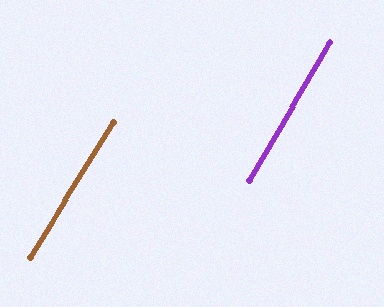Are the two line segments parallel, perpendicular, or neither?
Parallel — their directions differ by only 1.4°.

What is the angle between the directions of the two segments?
Approximately 1 degree.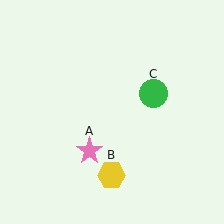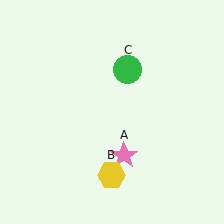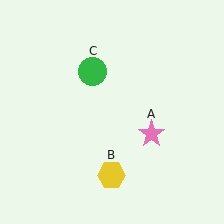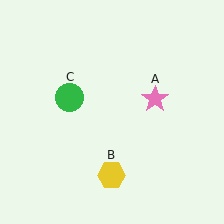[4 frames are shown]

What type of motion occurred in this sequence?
The pink star (object A), green circle (object C) rotated counterclockwise around the center of the scene.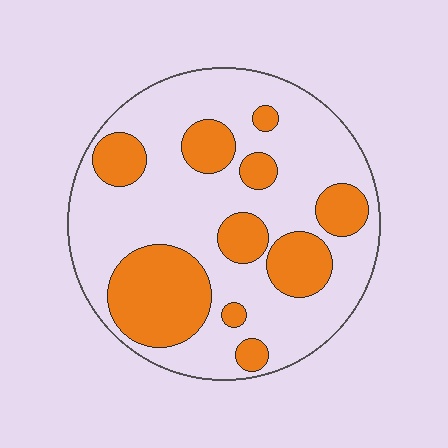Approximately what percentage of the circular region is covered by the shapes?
Approximately 30%.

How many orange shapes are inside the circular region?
10.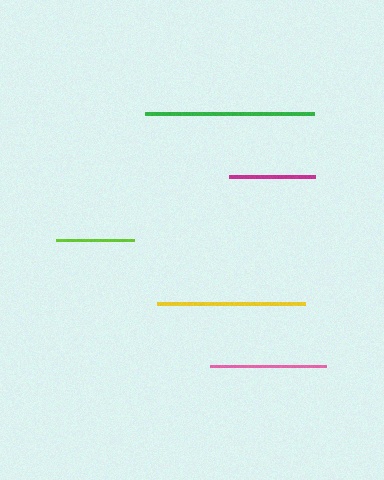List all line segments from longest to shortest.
From longest to shortest: green, yellow, pink, magenta, lime.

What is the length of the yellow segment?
The yellow segment is approximately 148 pixels long.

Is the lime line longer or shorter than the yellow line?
The yellow line is longer than the lime line.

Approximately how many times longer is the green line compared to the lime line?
The green line is approximately 2.2 times the length of the lime line.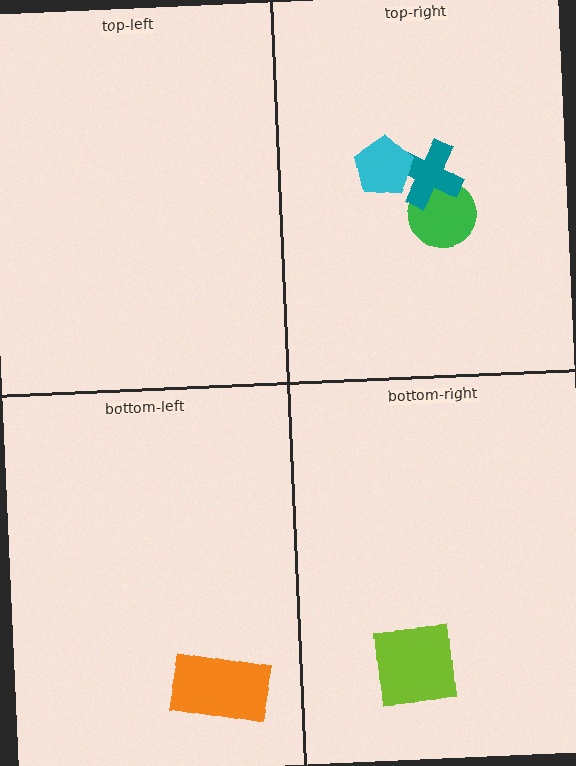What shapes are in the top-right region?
The green circle, the teal cross, the cyan pentagon.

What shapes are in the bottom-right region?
The lime square.